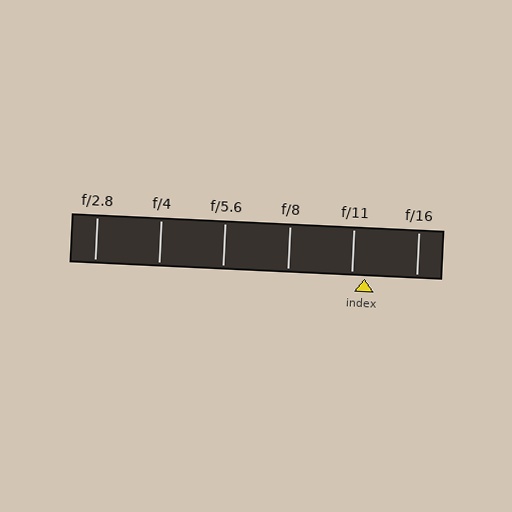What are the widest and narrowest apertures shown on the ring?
The widest aperture shown is f/2.8 and the narrowest is f/16.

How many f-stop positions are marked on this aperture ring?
There are 6 f-stop positions marked.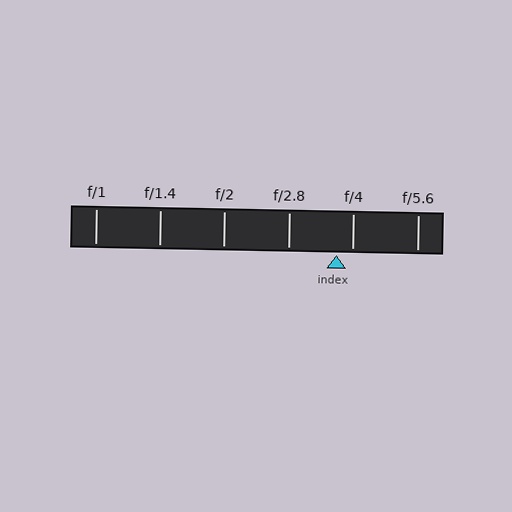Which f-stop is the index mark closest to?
The index mark is closest to f/4.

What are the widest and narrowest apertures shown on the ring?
The widest aperture shown is f/1 and the narrowest is f/5.6.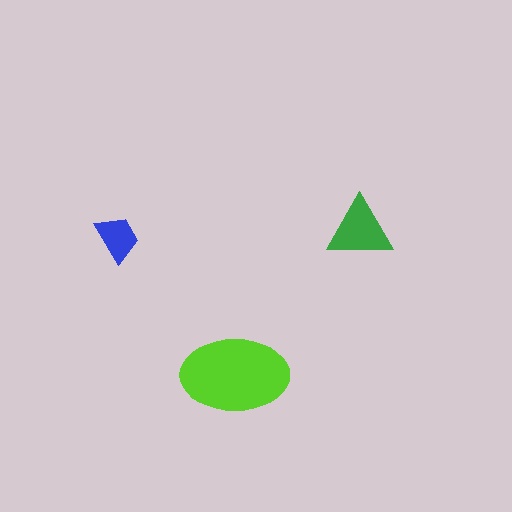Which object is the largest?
The lime ellipse.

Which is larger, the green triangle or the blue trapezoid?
The green triangle.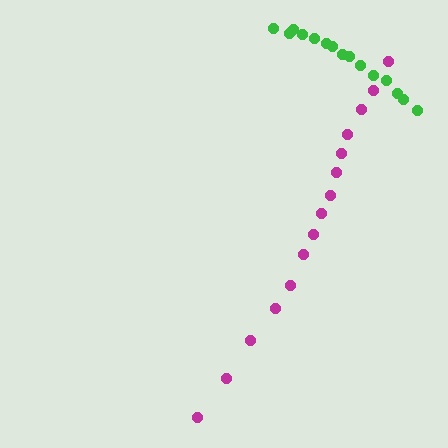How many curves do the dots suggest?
There are 2 distinct paths.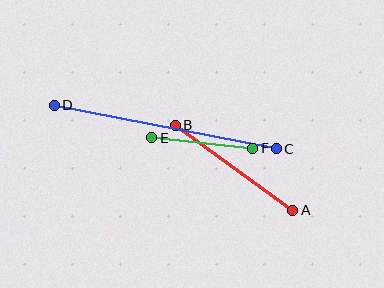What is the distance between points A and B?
The distance is approximately 145 pixels.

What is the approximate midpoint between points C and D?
The midpoint is at approximately (165, 127) pixels.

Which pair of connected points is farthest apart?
Points C and D are farthest apart.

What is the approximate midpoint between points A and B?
The midpoint is at approximately (234, 168) pixels.